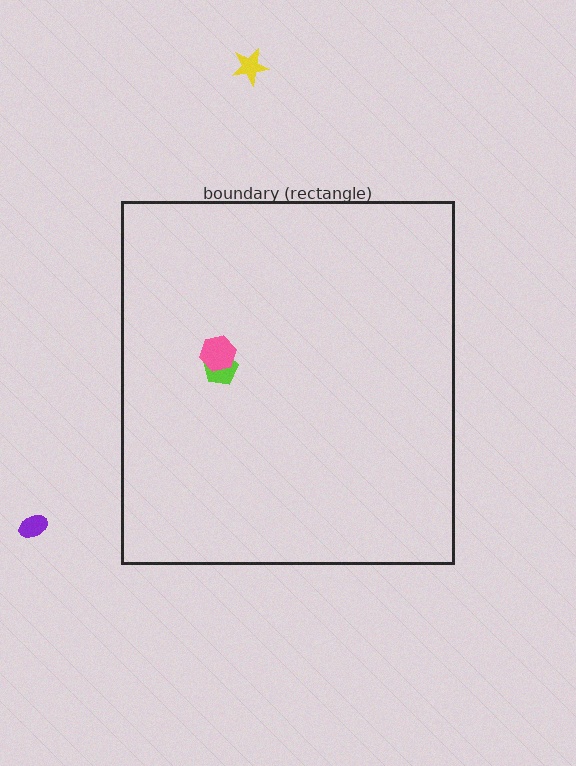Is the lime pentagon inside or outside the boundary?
Inside.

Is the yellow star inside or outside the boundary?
Outside.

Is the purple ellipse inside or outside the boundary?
Outside.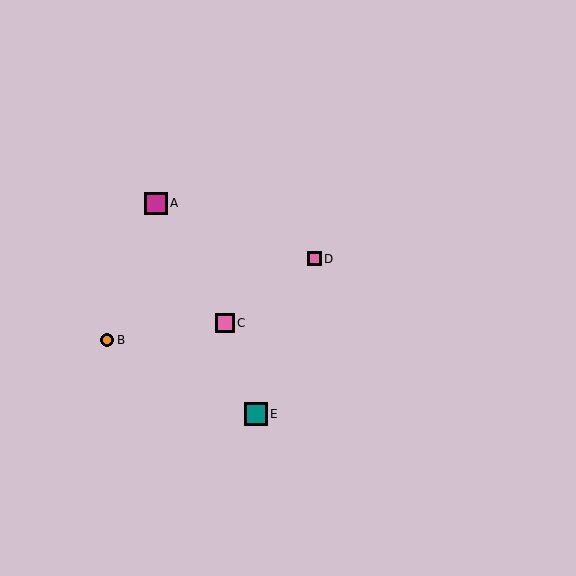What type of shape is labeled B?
Shape B is an orange circle.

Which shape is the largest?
The teal square (labeled E) is the largest.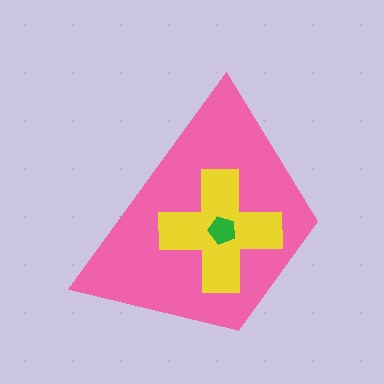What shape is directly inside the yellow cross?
The green pentagon.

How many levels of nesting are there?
3.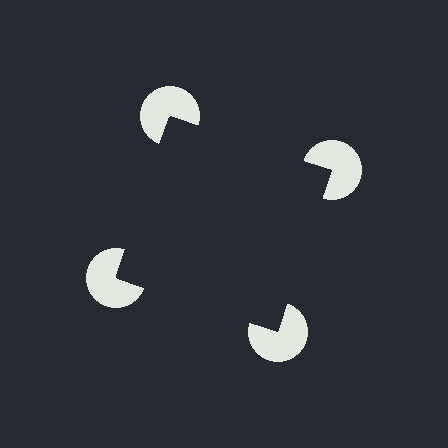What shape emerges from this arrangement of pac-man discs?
An illusory square — its edges are inferred from the aligned wedge cuts in the pac-man discs, not physically drawn.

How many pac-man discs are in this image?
There are 4 — one at each vertex of the illusory square.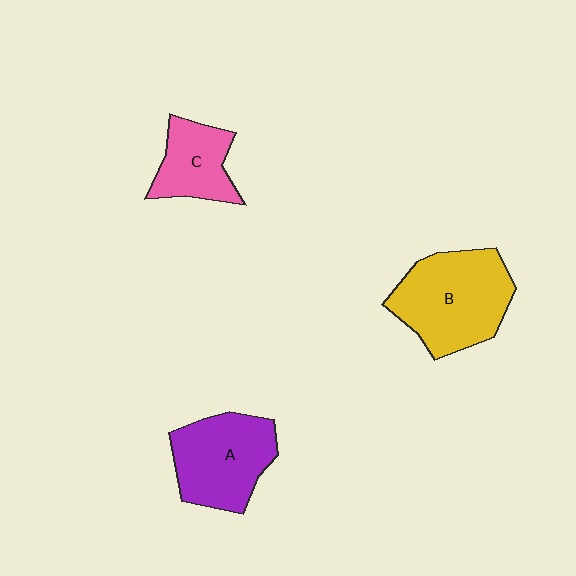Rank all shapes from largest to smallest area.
From largest to smallest: B (yellow), A (purple), C (pink).